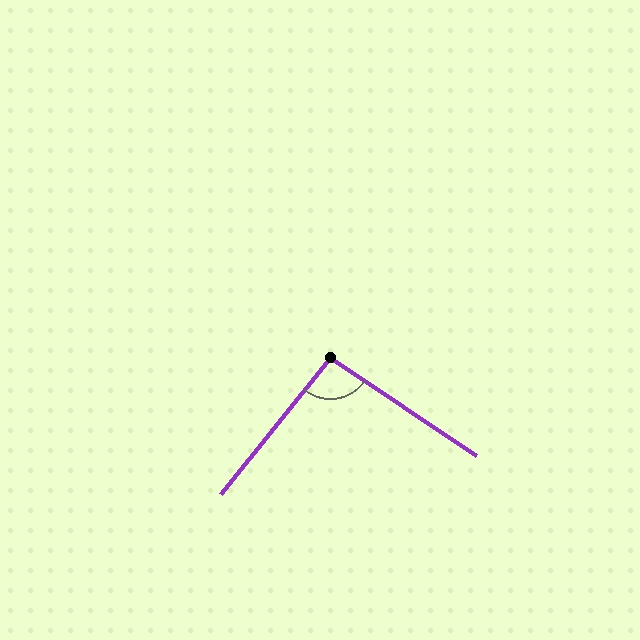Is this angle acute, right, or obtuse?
It is obtuse.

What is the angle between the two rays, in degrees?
Approximately 95 degrees.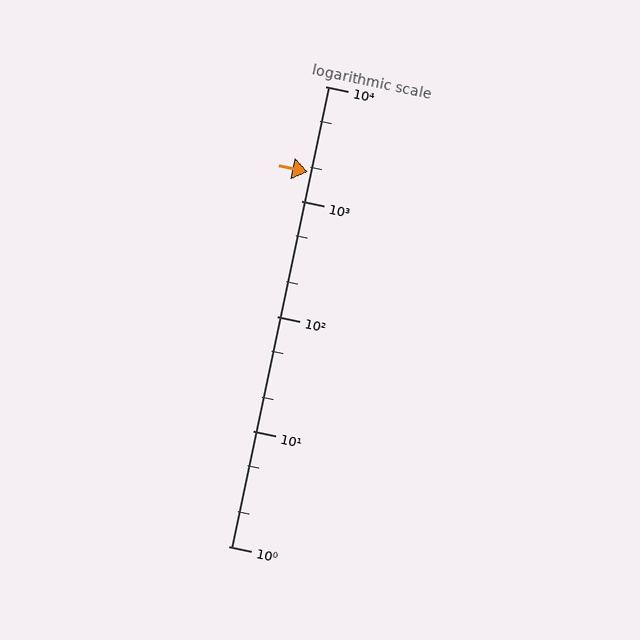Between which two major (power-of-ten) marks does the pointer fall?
The pointer is between 1000 and 10000.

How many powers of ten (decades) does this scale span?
The scale spans 4 decades, from 1 to 10000.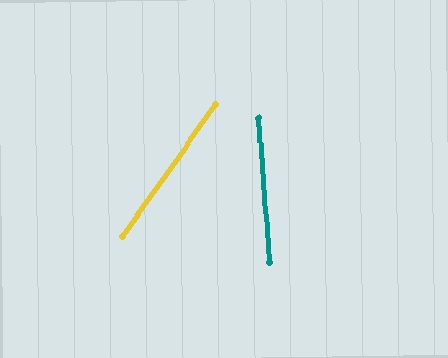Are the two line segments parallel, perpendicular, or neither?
Neither parallel nor perpendicular — they differ by about 40°.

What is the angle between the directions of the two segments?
Approximately 40 degrees.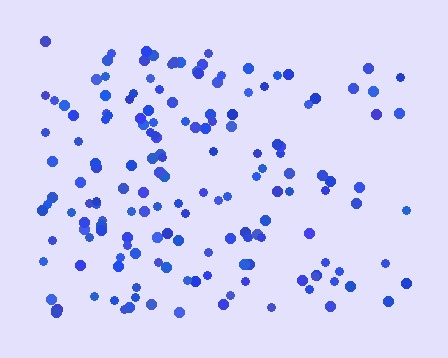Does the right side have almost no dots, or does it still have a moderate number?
Still a moderate number, just noticeably fewer than the left.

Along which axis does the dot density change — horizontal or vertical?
Horizontal.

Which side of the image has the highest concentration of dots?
The left.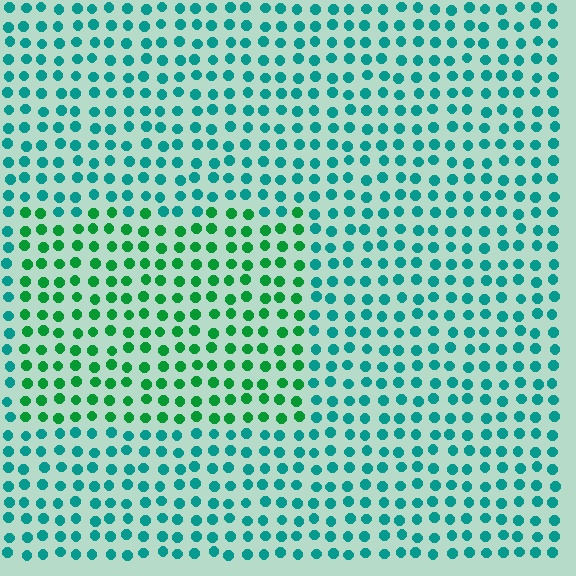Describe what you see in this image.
The image is filled with small teal elements in a uniform arrangement. A rectangle-shaped region is visible where the elements are tinted to a slightly different hue, forming a subtle color boundary.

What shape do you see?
I see a rectangle.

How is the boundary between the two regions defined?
The boundary is defined purely by a slight shift in hue (about 38 degrees). Spacing, size, and orientation are identical on both sides.